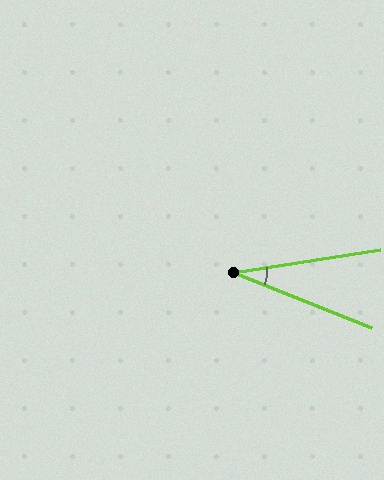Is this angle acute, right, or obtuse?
It is acute.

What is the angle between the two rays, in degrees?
Approximately 31 degrees.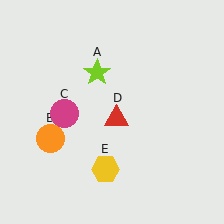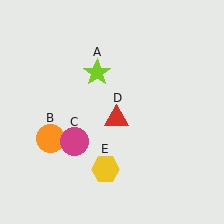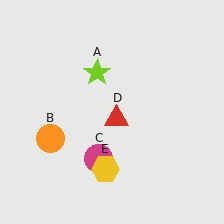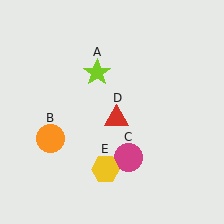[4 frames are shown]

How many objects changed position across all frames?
1 object changed position: magenta circle (object C).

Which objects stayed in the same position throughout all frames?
Lime star (object A) and orange circle (object B) and red triangle (object D) and yellow hexagon (object E) remained stationary.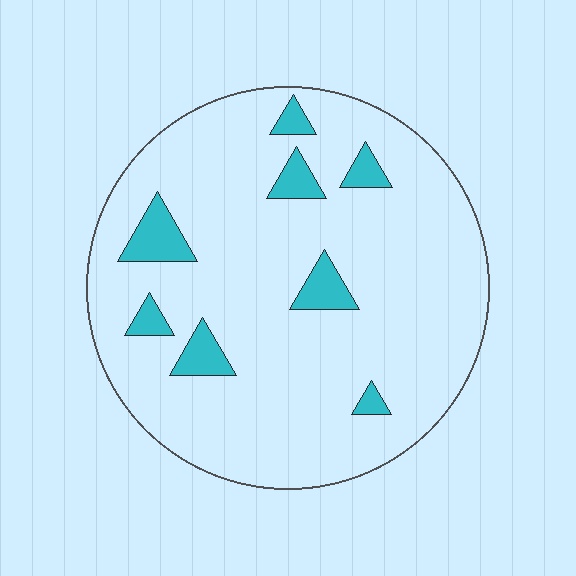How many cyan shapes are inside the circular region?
8.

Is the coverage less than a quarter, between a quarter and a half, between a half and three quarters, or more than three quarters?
Less than a quarter.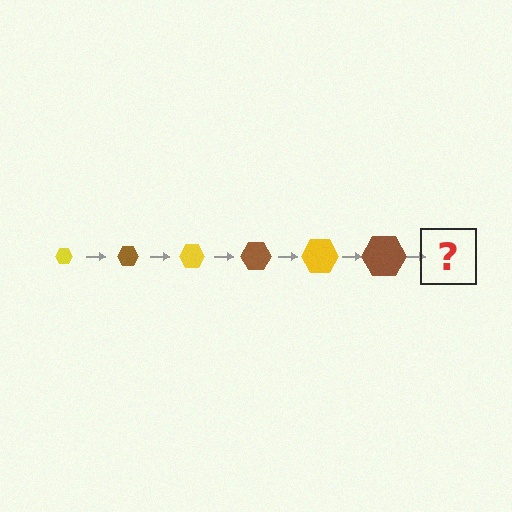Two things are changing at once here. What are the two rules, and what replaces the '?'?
The two rules are that the hexagon grows larger each step and the color cycles through yellow and brown. The '?' should be a yellow hexagon, larger than the previous one.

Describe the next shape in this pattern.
It should be a yellow hexagon, larger than the previous one.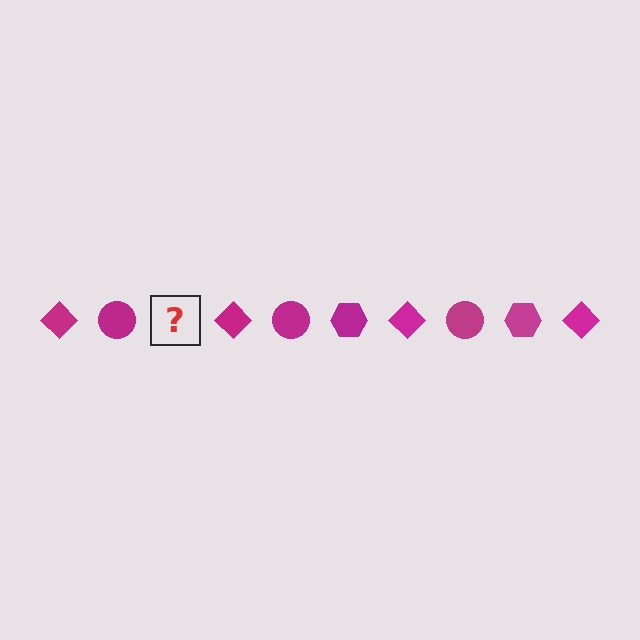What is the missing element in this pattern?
The missing element is a magenta hexagon.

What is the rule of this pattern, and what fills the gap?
The rule is that the pattern cycles through diamond, circle, hexagon shapes in magenta. The gap should be filled with a magenta hexagon.